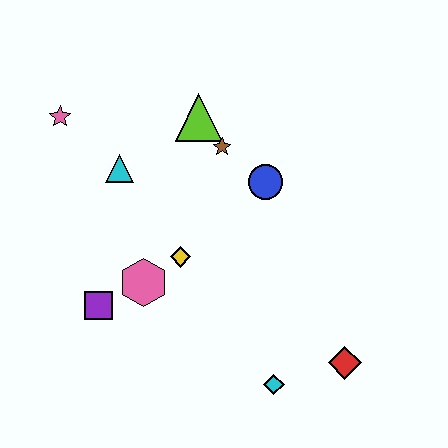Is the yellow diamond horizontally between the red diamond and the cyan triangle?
Yes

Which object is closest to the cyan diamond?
The red diamond is closest to the cyan diamond.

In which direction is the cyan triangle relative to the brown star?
The cyan triangle is to the left of the brown star.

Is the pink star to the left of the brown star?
Yes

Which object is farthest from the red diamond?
The pink star is farthest from the red diamond.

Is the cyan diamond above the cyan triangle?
No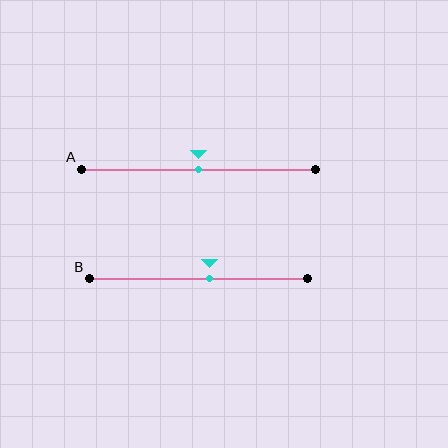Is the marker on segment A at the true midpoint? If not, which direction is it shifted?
Yes, the marker on segment A is at the true midpoint.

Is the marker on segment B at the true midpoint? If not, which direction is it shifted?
No, the marker on segment B is shifted to the right by about 5% of the segment length.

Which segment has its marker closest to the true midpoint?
Segment A has its marker closest to the true midpoint.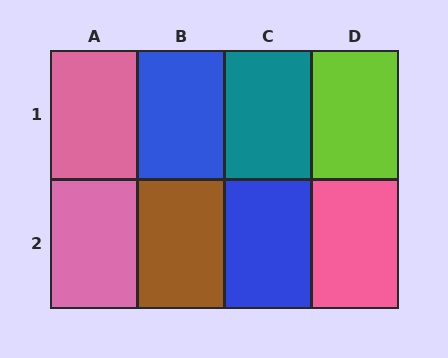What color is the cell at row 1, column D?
Lime.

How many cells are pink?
3 cells are pink.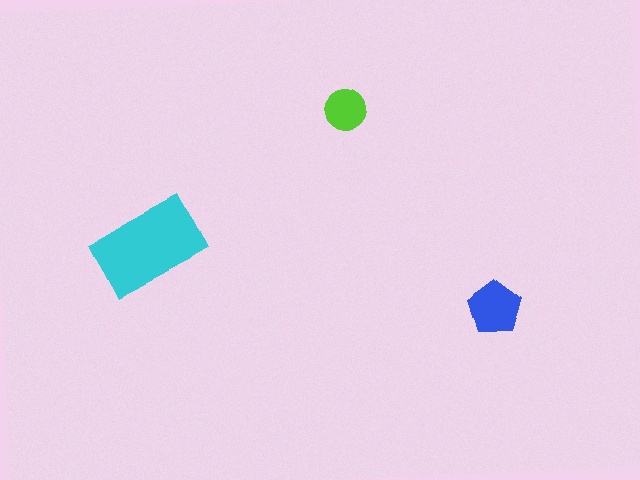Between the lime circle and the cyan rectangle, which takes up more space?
The cyan rectangle.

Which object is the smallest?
The lime circle.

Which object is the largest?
The cyan rectangle.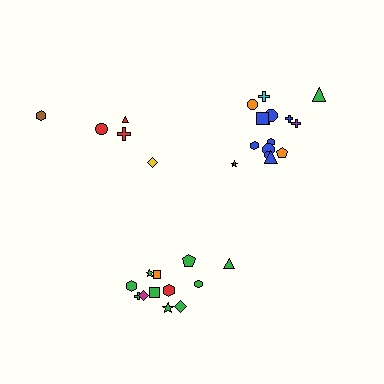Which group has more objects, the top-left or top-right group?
The top-right group.